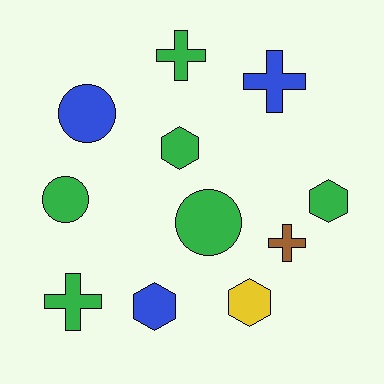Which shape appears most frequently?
Hexagon, with 4 objects.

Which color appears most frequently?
Green, with 6 objects.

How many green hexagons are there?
There are 2 green hexagons.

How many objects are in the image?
There are 11 objects.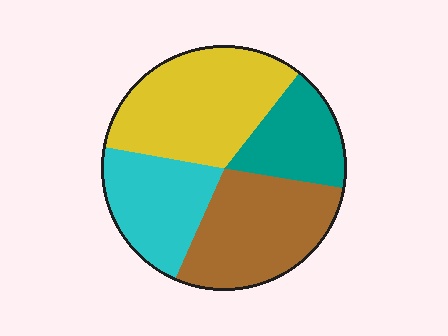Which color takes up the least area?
Teal, at roughly 15%.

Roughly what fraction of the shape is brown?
Brown covers around 30% of the shape.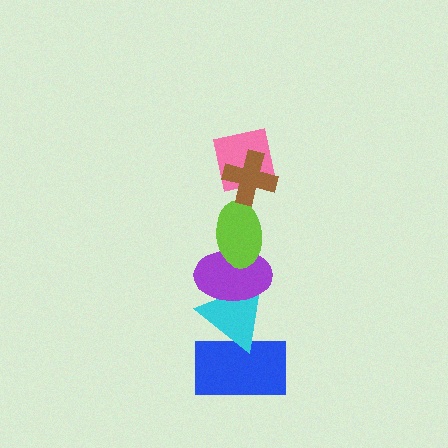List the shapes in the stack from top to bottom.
From top to bottom: the brown cross, the pink square, the lime ellipse, the purple ellipse, the cyan triangle, the blue rectangle.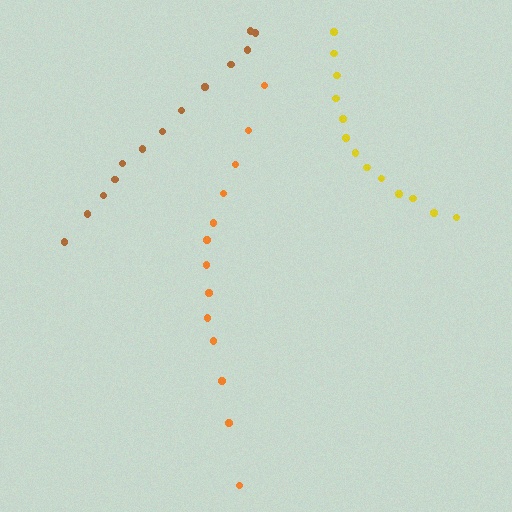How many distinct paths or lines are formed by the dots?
There are 3 distinct paths.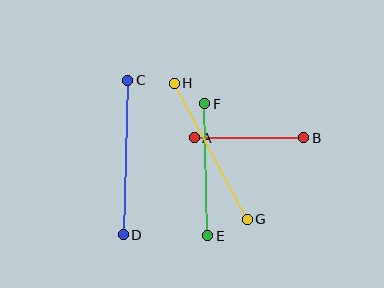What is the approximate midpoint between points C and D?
The midpoint is at approximately (125, 158) pixels.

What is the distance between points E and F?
The distance is approximately 132 pixels.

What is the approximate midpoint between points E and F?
The midpoint is at approximately (206, 170) pixels.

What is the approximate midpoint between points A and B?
The midpoint is at approximately (249, 138) pixels.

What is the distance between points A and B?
The distance is approximately 110 pixels.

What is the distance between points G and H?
The distance is approximately 154 pixels.